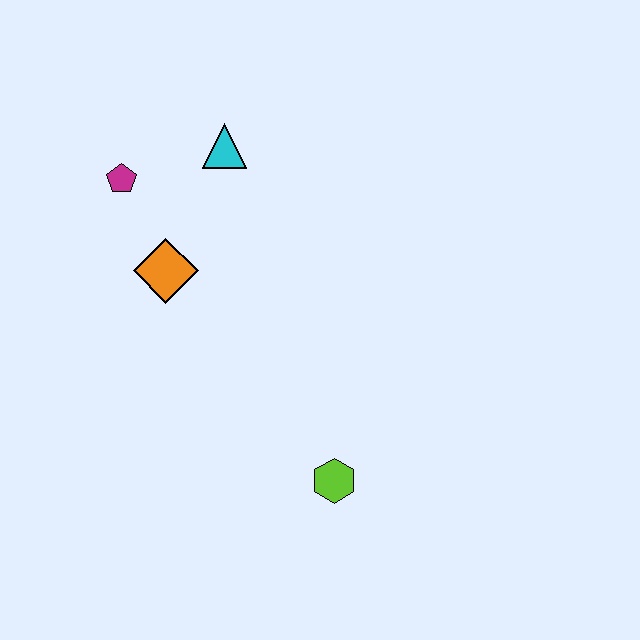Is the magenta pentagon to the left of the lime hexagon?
Yes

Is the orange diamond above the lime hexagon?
Yes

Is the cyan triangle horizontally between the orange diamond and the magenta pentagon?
No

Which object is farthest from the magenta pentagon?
The lime hexagon is farthest from the magenta pentagon.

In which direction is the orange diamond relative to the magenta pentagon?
The orange diamond is below the magenta pentagon.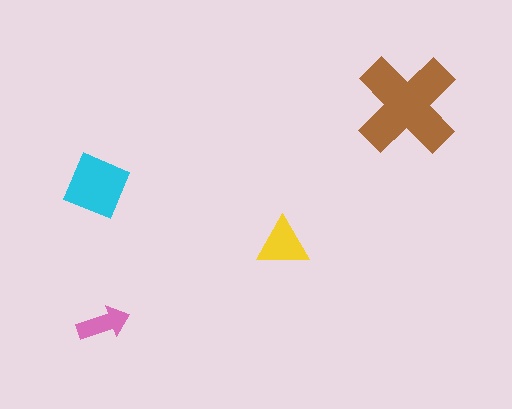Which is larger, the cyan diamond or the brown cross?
The brown cross.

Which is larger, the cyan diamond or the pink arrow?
The cyan diamond.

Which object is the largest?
The brown cross.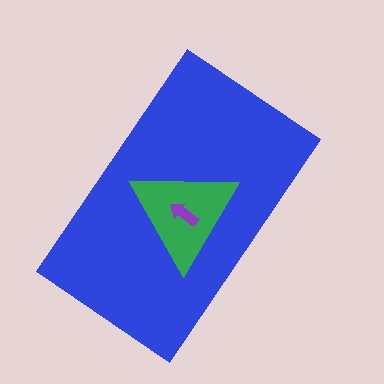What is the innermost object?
The purple arrow.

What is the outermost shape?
The blue rectangle.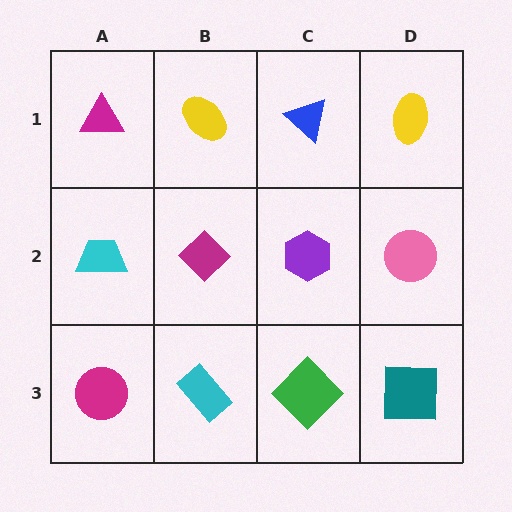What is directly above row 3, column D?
A pink circle.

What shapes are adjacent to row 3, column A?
A cyan trapezoid (row 2, column A), a cyan rectangle (row 3, column B).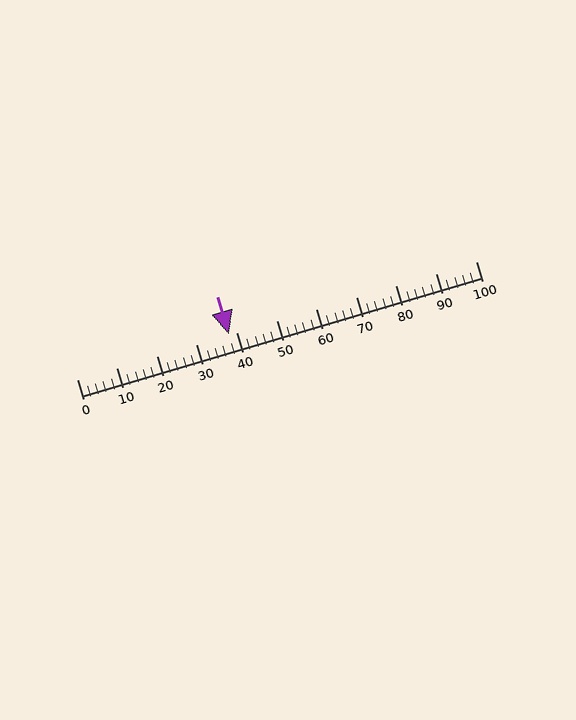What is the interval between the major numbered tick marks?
The major tick marks are spaced 10 units apart.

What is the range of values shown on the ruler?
The ruler shows values from 0 to 100.